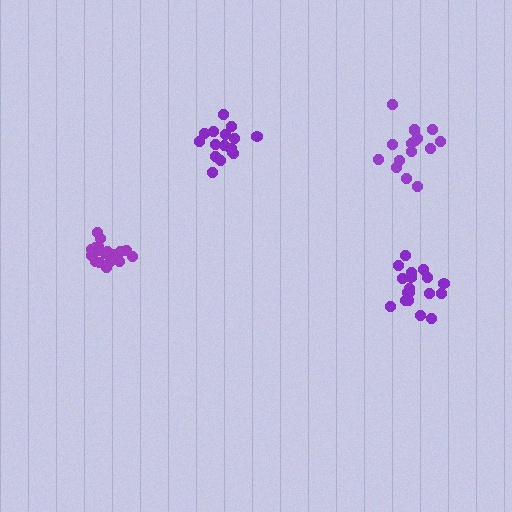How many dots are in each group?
Group 1: 17 dots, Group 2: 18 dots, Group 3: 18 dots, Group 4: 16 dots (69 total).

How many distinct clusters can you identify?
There are 4 distinct clusters.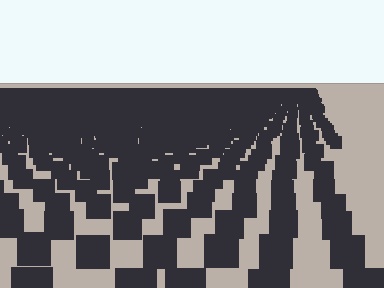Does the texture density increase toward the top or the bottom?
Density increases toward the top.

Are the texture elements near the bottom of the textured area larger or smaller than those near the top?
Larger. Near the bottom, elements are closer to the viewer and appear at a bigger on-screen size.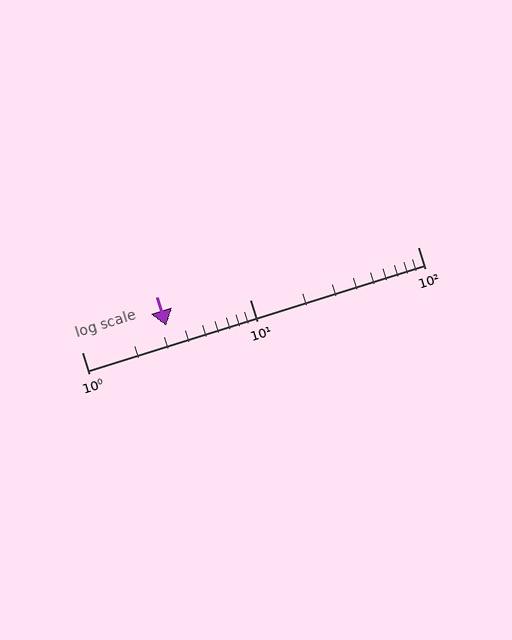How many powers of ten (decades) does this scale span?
The scale spans 2 decades, from 1 to 100.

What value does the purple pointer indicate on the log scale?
The pointer indicates approximately 3.2.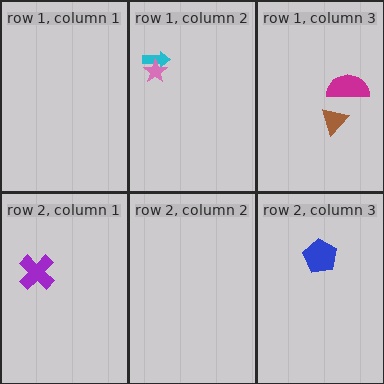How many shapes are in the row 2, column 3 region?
1.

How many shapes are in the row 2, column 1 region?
1.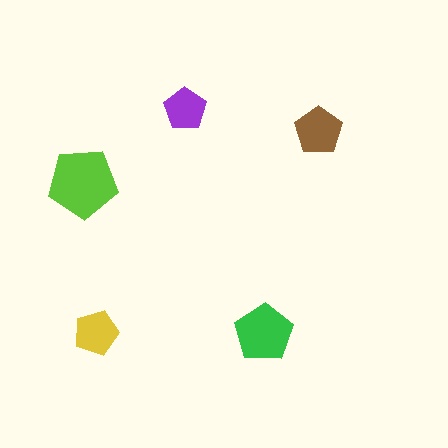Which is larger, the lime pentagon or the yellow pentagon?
The lime one.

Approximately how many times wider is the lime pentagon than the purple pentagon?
About 1.5 times wider.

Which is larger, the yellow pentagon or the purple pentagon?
The yellow one.